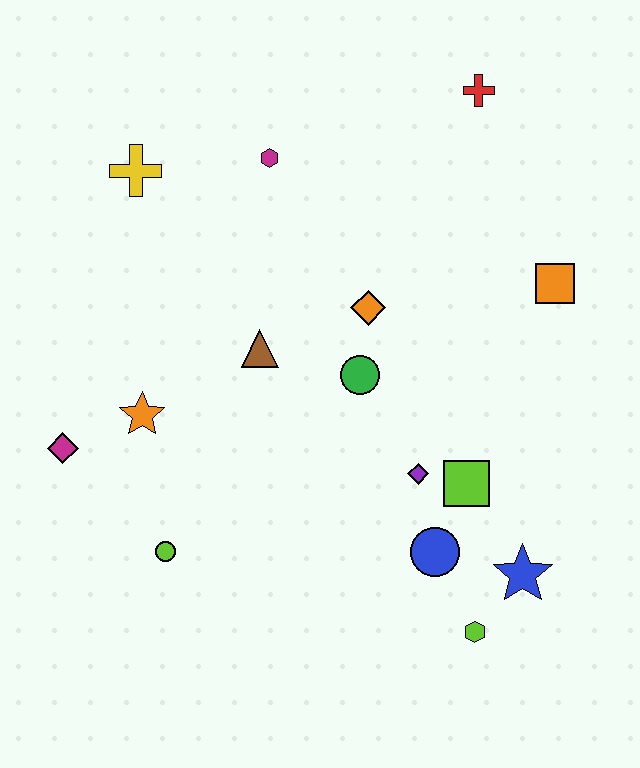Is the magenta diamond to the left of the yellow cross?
Yes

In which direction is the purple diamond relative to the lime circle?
The purple diamond is to the right of the lime circle.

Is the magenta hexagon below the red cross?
Yes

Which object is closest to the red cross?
The orange square is closest to the red cross.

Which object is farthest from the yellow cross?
The lime hexagon is farthest from the yellow cross.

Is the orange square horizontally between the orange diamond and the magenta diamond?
No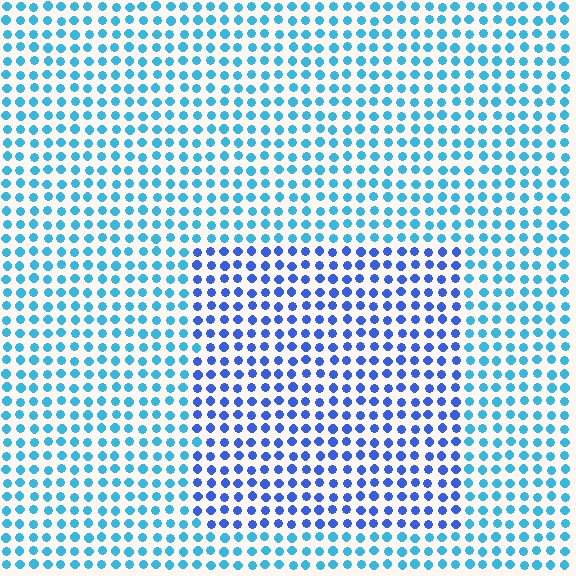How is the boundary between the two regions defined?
The boundary is defined purely by a slight shift in hue (about 32 degrees). Spacing, size, and orientation are identical on both sides.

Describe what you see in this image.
The image is filled with small cyan elements in a uniform arrangement. A rectangle-shaped region is visible where the elements are tinted to a slightly different hue, forming a subtle color boundary.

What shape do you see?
I see a rectangle.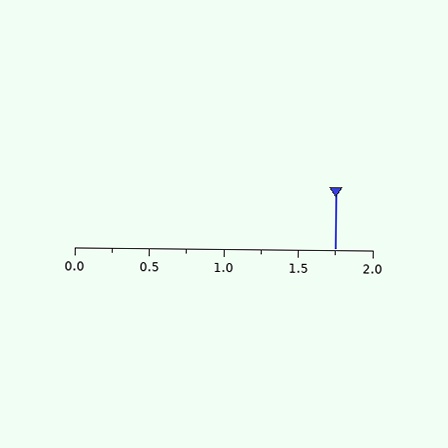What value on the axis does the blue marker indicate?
The marker indicates approximately 1.75.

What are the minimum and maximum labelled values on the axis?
The axis runs from 0.0 to 2.0.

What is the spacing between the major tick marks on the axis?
The major ticks are spaced 0.5 apart.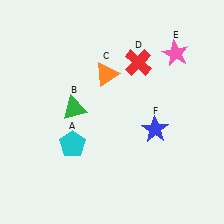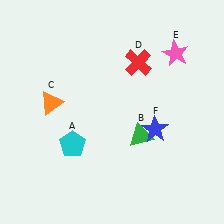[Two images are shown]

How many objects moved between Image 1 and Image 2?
2 objects moved between the two images.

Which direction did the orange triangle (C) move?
The orange triangle (C) moved left.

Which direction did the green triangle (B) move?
The green triangle (B) moved right.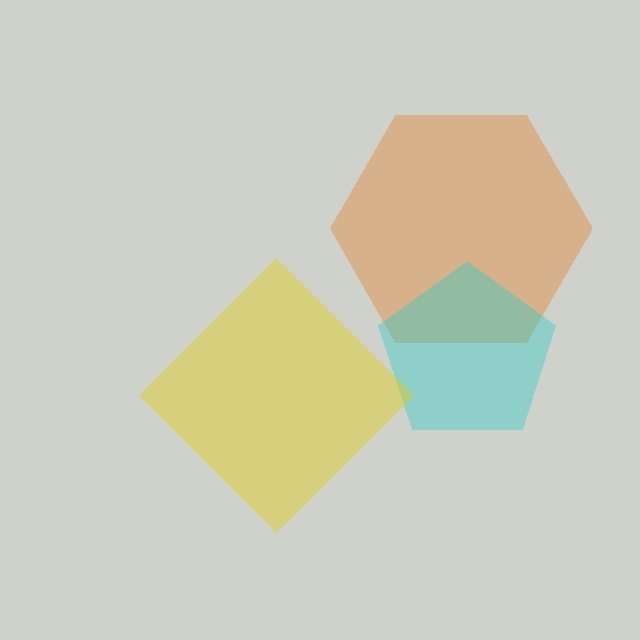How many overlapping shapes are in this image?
There are 3 overlapping shapes in the image.